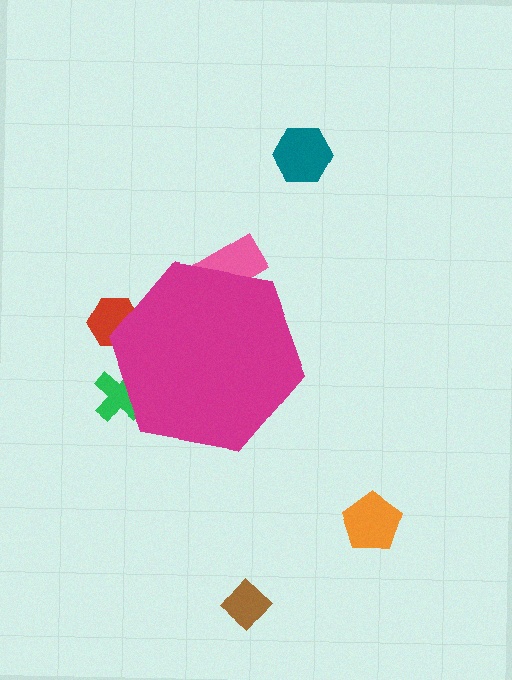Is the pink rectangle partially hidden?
Yes, the pink rectangle is partially hidden behind the magenta hexagon.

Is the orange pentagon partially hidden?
No, the orange pentagon is fully visible.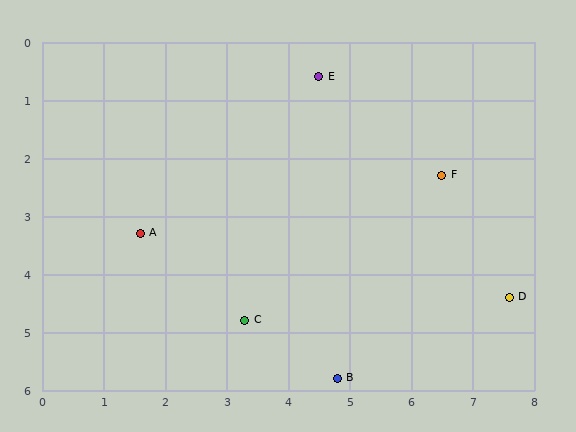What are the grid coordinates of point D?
Point D is at approximately (7.6, 4.4).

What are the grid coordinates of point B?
Point B is at approximately (4.8, 5.8).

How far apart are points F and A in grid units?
Points F and A are about 5.0 grid units apart.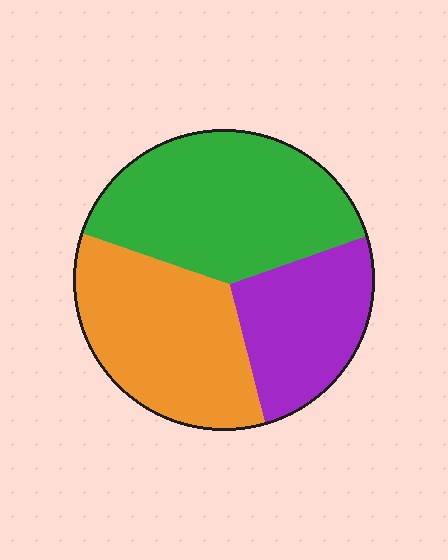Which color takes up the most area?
Green, at roughly 40%.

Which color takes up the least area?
Purple, at roughly 25%.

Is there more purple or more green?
Green.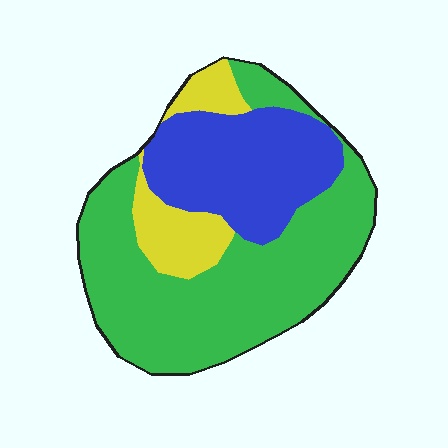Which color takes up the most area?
Green, at roughly 55%.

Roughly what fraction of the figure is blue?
Blue takes up about one third (1/3) of the figure.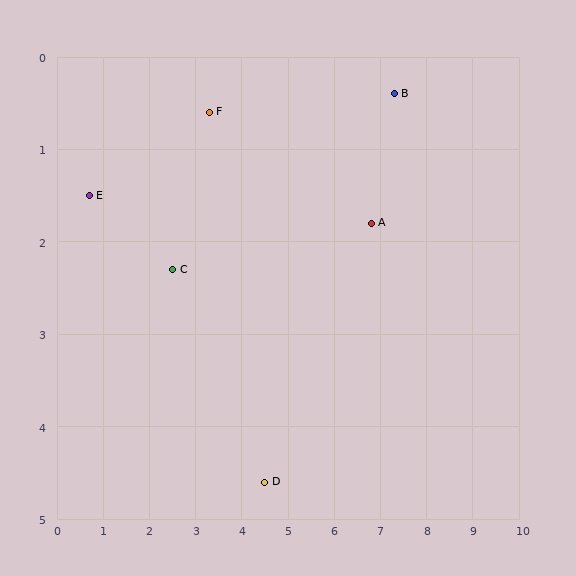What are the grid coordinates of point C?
Point C is at approximately (2.5, 2.3).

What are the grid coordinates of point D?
Point D is at approximately (4.5, 4.6).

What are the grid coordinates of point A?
Point A is at approximately (6.8, 1.8).